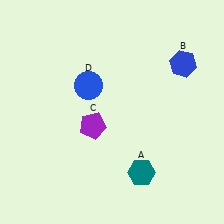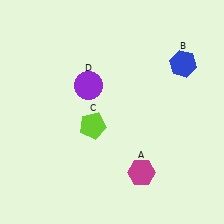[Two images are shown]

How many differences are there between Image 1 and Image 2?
There are 3 differences between the two images.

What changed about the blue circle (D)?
In Image 1, D is blue. In Image 2, it changed to purple.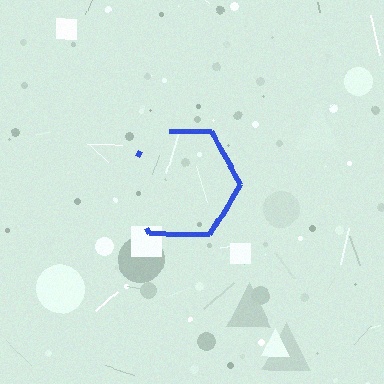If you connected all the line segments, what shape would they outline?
They would outline a hexagon.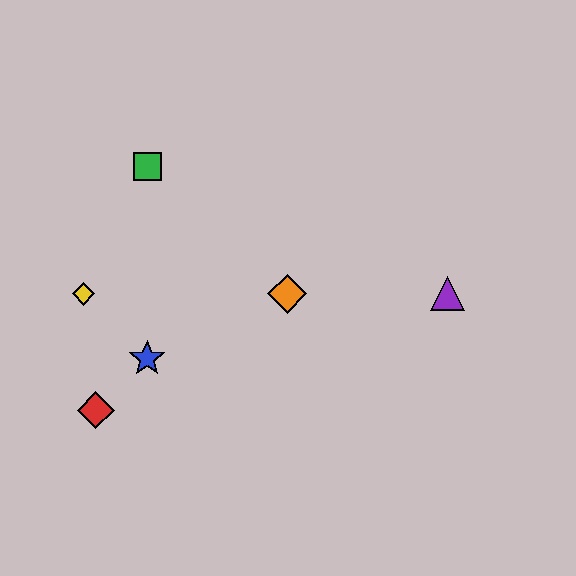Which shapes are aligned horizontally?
The yellow diamond, the purple triangle, the orange diamond are aligned horizontally.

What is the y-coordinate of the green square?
The green square is at y≈167.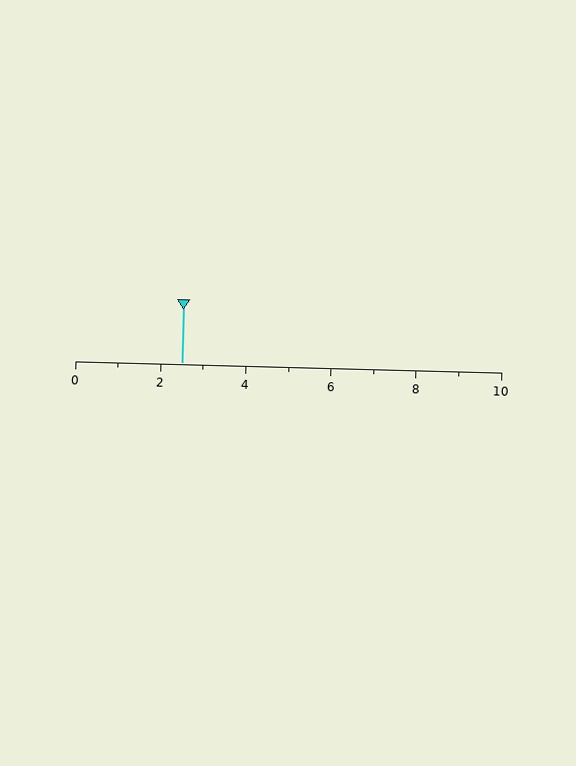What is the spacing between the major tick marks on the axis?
The major ticks are spaced 2 apart.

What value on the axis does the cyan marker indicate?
The marker indicates approximately 2.5.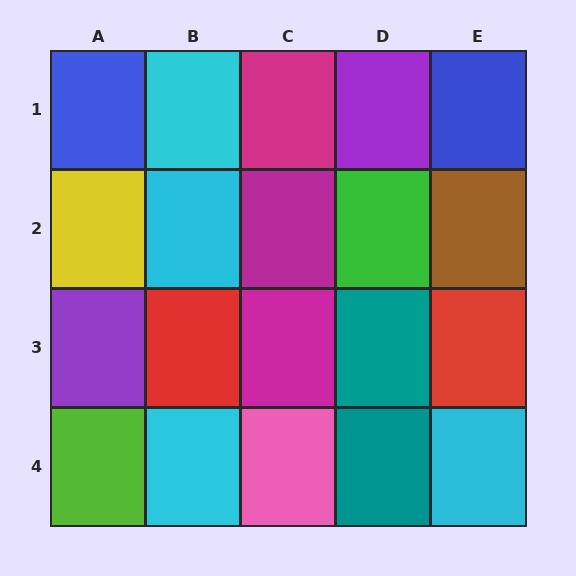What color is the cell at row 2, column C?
Magenta.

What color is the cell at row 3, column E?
Red.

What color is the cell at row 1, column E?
Blue.